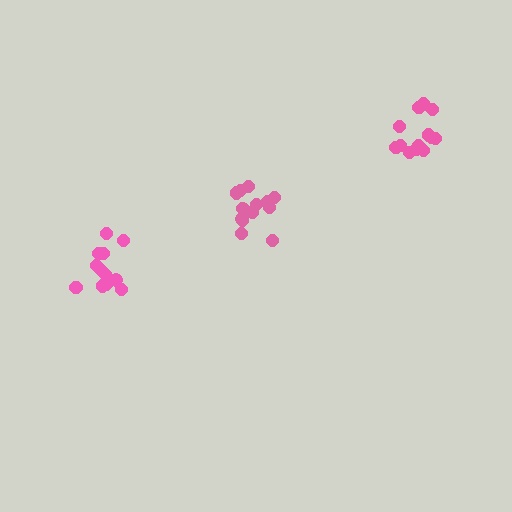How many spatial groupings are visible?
There are 3 spatial groupings.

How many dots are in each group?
Group 1: 13 dots, Group 2: 12 dots, Group 3: 14 dots (39 total).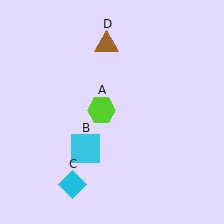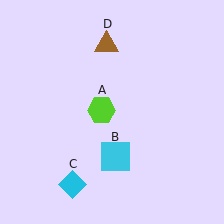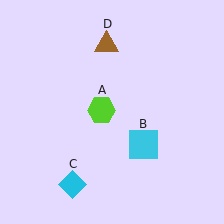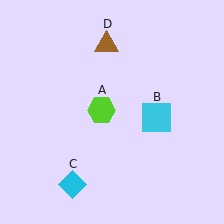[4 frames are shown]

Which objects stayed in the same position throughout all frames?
Lime hexagon (object A) and cyan diamond (object C) and brown triangle (object D) remained stationary.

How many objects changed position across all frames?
1 object changed position: cyan square (object B).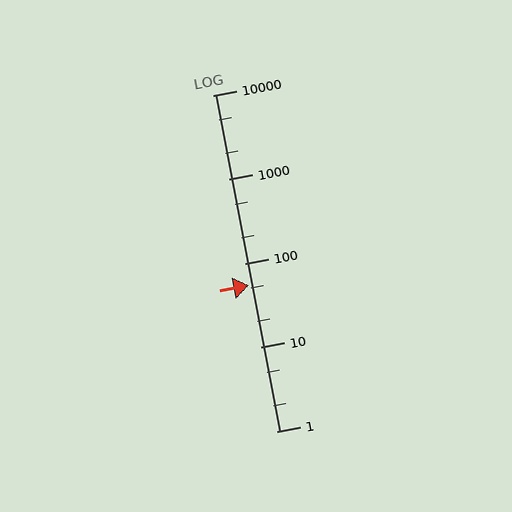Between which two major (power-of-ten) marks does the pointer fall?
The pointer is between 10 and 100.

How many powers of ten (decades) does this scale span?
The scale spans 4 decades, from 1 to 10000.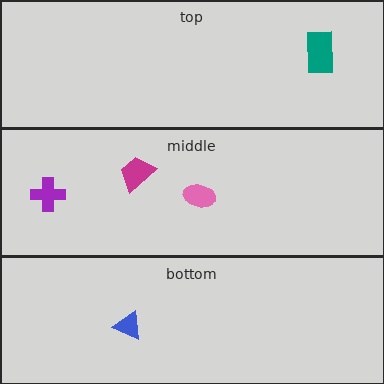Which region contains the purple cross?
The middle region.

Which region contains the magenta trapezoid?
The middle region.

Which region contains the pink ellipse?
The middle region.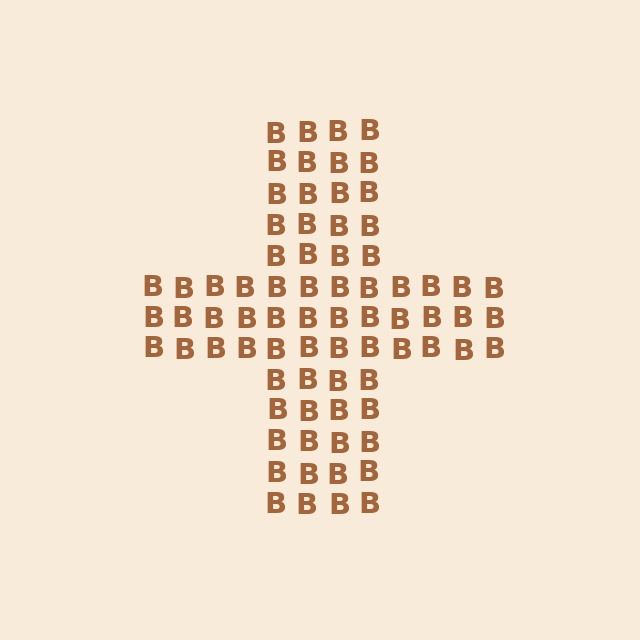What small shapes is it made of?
It is made of small letter B's.